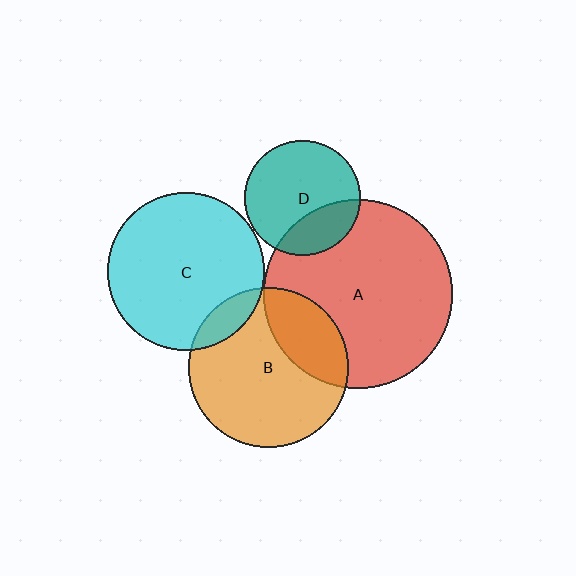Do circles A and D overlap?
Yes.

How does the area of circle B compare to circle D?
Approximately 1.9 times.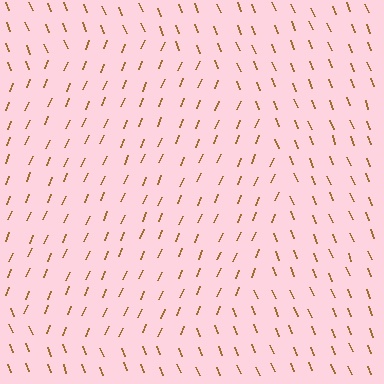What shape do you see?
I see a circle.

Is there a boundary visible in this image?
Yes, there is a texture boundary formed by a change in line orientation.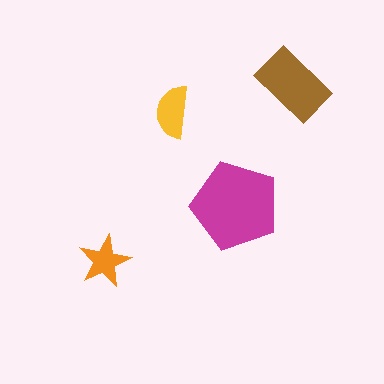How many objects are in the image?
There are 4 objects in the image.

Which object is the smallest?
The orange star.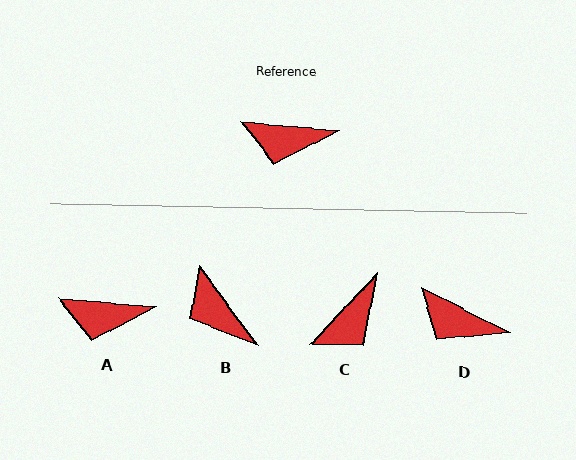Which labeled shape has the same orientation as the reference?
A.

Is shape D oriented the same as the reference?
No, it is off by about 22 degrees.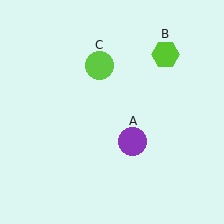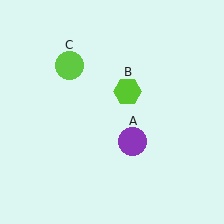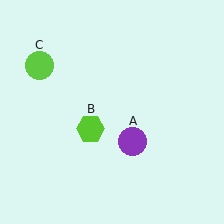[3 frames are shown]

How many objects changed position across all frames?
2 objects changed position: lime hexagon (object B), lime circle (object C).